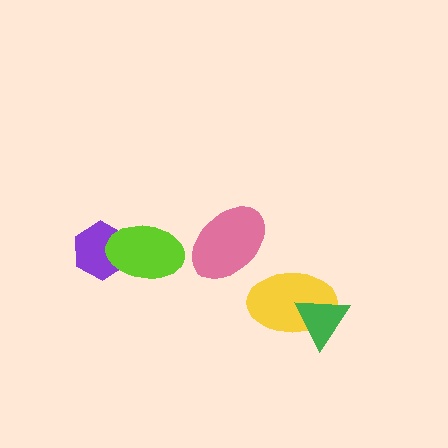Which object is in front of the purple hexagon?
The lime ellipse is in front of the purple hexagon.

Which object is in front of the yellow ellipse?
The green triangle is in front of the yellow ellipse.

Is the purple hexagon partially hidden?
Yes, it is partially covered by another shape.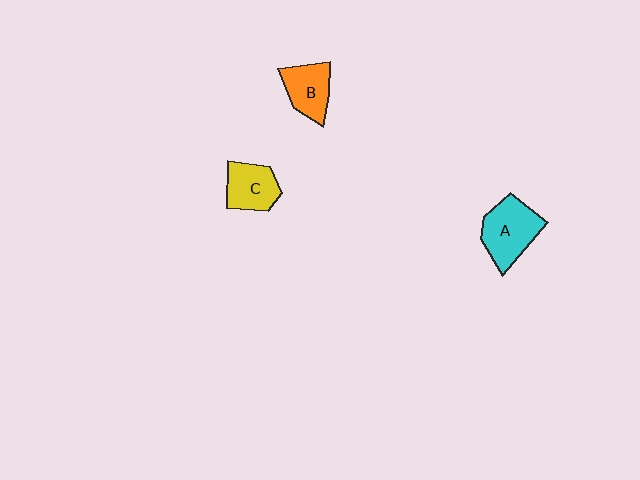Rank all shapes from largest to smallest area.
From largest to smallest: A (cyan), C (yellow), B (orange).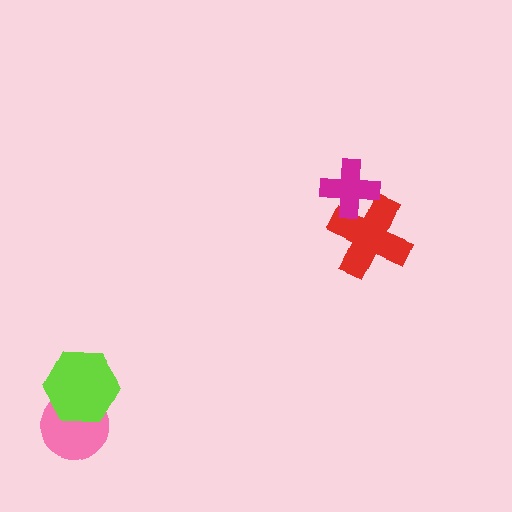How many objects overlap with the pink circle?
1 object overlaps with the pink circle.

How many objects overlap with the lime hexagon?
1 object overlaps with the lime hexagon.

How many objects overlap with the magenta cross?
1 object overlaps with the magenta cross.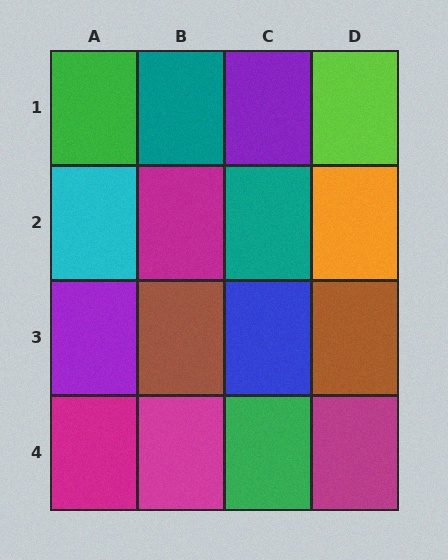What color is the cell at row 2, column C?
Teal.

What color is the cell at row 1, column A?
Green.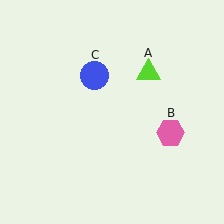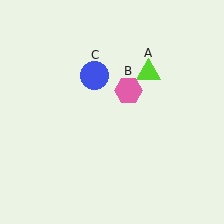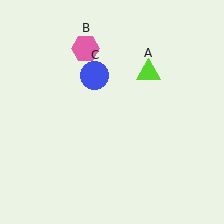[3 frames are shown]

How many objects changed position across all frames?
1 object changed position: pink hexagon (object B).